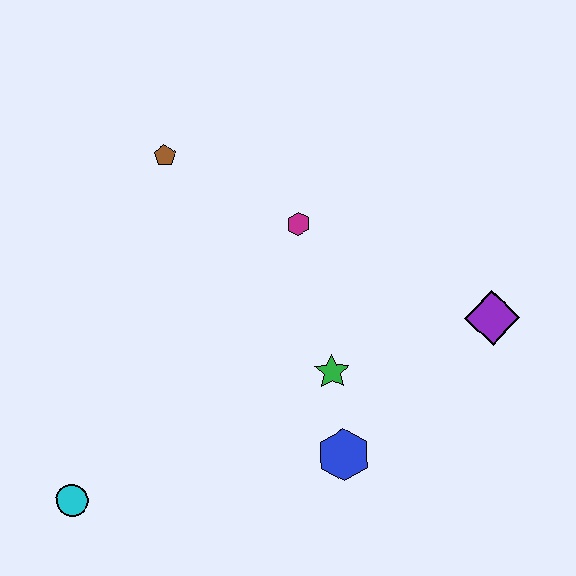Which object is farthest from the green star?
The cyan circle is farthest from the green star.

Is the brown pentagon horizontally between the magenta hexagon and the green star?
No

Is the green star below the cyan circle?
No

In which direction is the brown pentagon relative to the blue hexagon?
The brown pentagon is above the blue hexagon.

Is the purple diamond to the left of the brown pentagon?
No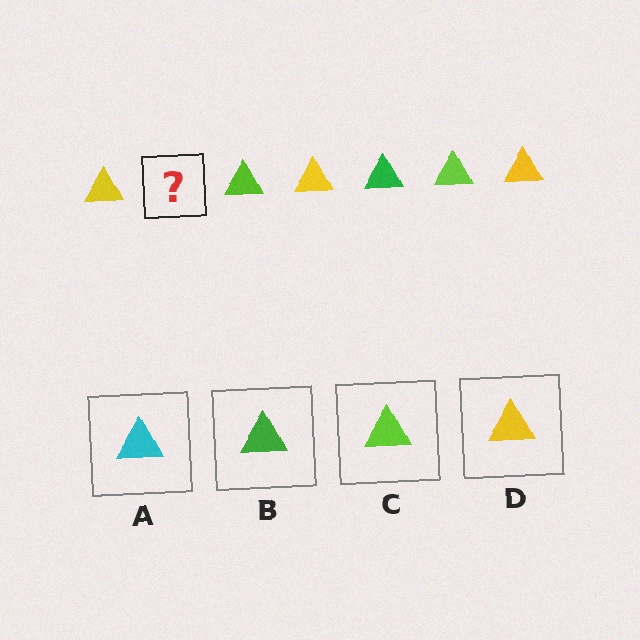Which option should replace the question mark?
Option B.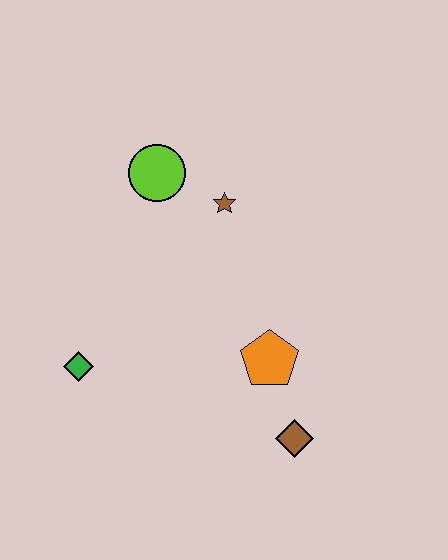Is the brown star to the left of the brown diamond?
Yes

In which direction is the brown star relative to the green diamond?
The brown star is above the green diamond.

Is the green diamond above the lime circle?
No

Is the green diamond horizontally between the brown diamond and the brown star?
No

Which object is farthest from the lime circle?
The brown diamond is farthest from the lime circle.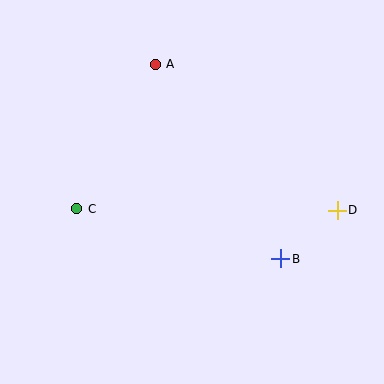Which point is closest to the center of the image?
Point B at (281, 259) is closest to the center.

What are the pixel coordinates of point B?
Point B is at (281, 259).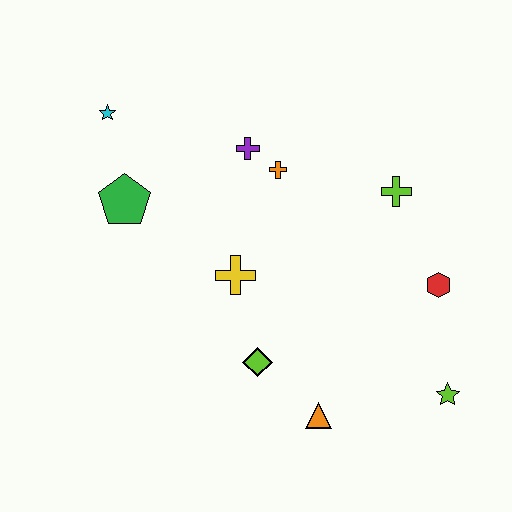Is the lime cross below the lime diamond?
No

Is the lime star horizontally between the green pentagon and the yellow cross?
No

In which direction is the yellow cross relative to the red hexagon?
The yellow cross is to the left of the red hexagon.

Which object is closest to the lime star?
The red hexagon is closest to the lime star.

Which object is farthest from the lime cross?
The cyan star is farthest from the lime cross.